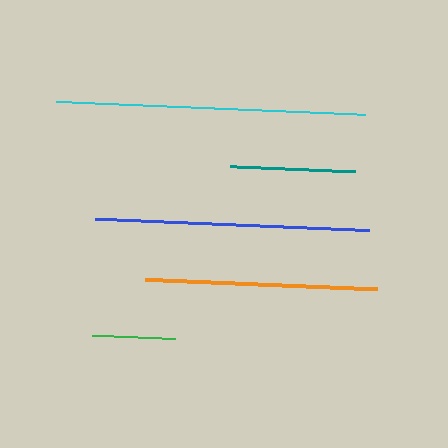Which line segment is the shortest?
The green line is the shortest at approximately 83 pixels.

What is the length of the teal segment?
The teal segment is approximately 125 pixels long.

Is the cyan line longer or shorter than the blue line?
The cyan line is longer than the blue line.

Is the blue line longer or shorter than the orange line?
The blue line is longer than the orange line.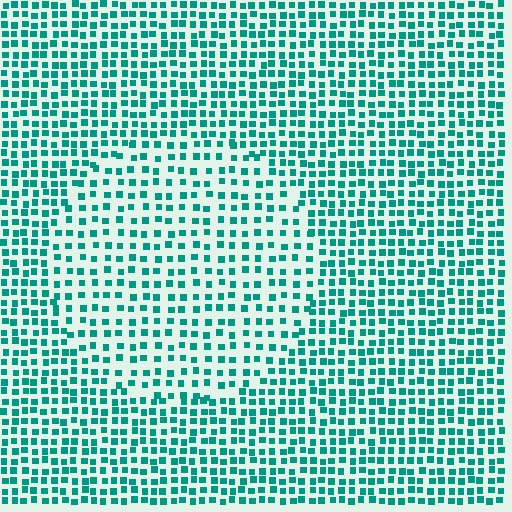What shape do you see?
I see a circle.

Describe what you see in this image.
The image contains small teal elements arranged at two different densities. A circle-shaped region is visible where the elements are less densely packed than the surrounding area.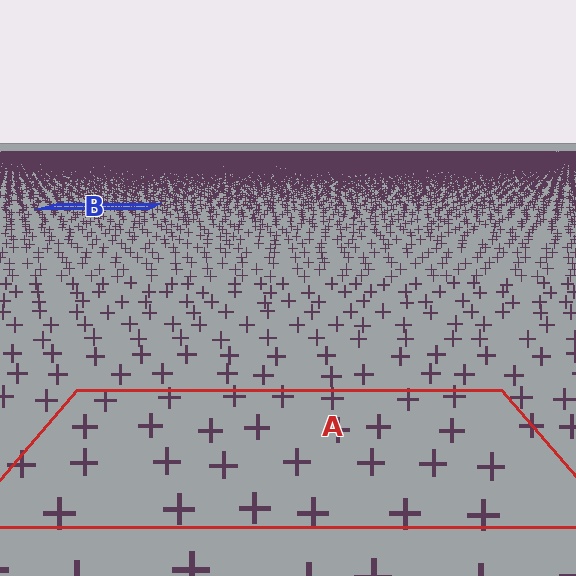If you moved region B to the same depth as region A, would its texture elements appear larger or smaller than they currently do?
They would appear larger. At a closer depth, the same texture elements are projected at a bigger on-screen size.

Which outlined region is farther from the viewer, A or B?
Region B is farther from the viewer — the texture elements inside it appear smaller and more densely packed.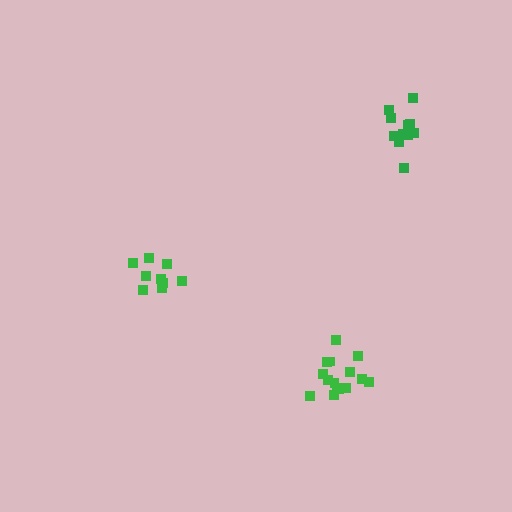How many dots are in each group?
Group 1: 9 dots, Group 2: 15 dots, Group 3: 11 dots (35 total).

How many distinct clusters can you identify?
There are 3 distinct clusters.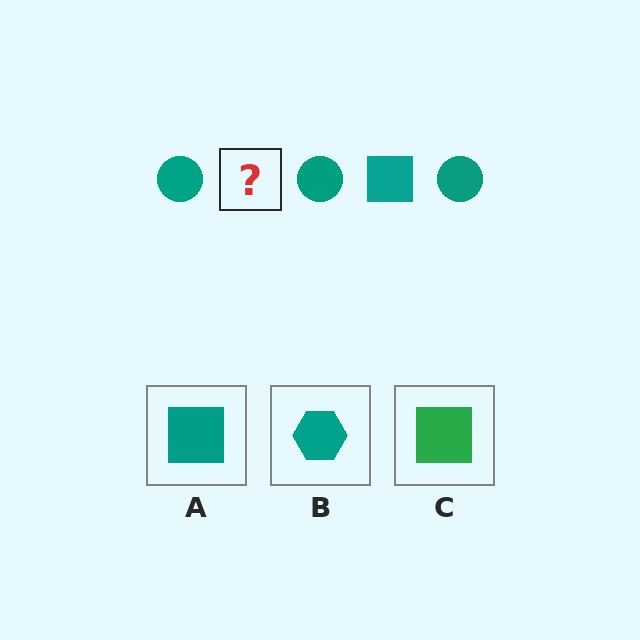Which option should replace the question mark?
Option A.